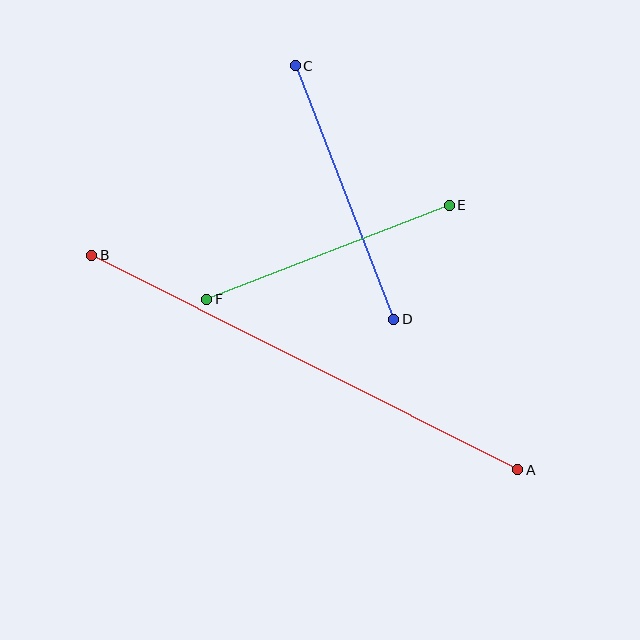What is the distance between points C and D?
The distance is approximately 272 pixels.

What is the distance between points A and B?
The distance is approximately 477 pixels.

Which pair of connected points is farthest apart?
Points A and B are farthest apart.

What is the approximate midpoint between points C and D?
The midpoint is at approximately (345, 193) pixels.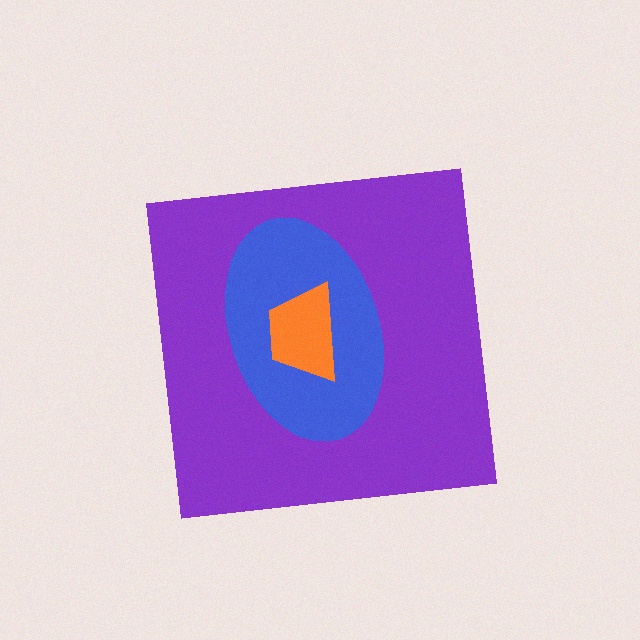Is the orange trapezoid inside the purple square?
Yes.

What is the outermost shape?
The purple square.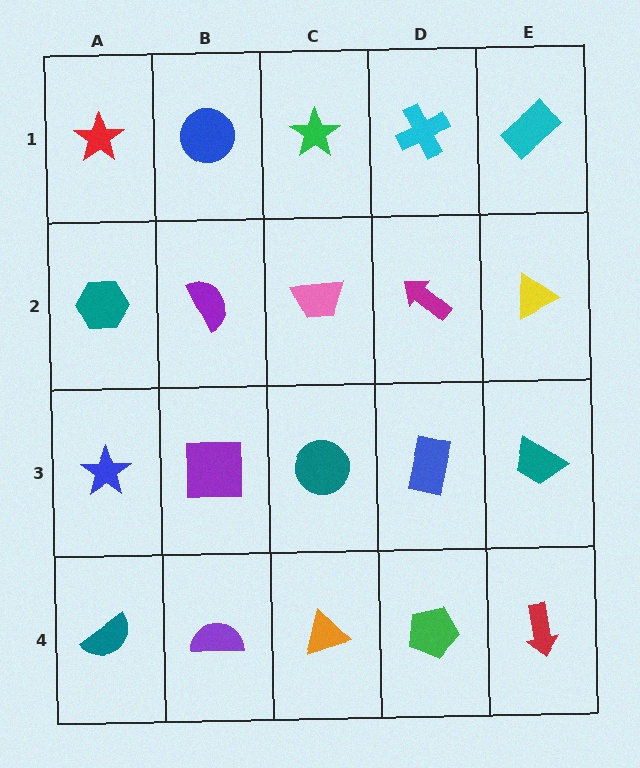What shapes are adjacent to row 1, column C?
A pink trapezoid (row 2, column C), a blue circle (row 1, column B), a cyan cross (row 1, column D).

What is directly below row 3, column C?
An orange triangle.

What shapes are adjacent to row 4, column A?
A blue star (row 3, column A), a purple semicircle (row 4, column B).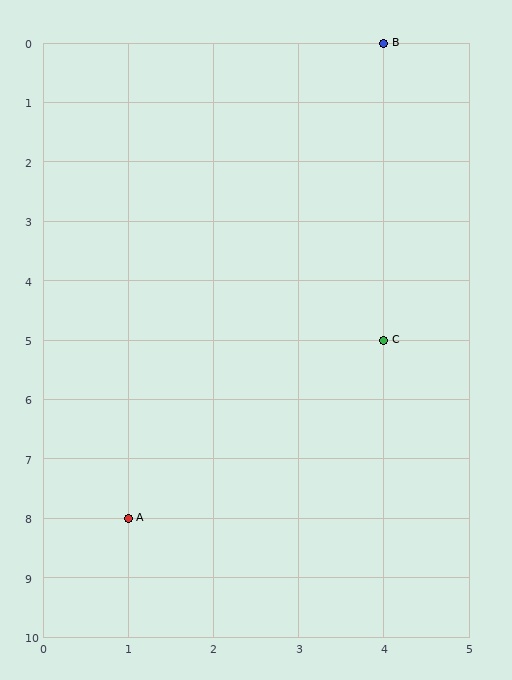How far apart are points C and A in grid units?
Points C and A are 3 columns and 3 rows apart (about 4.2 grid units diagonally).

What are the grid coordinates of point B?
Point B is at grid coordinates (4, 0).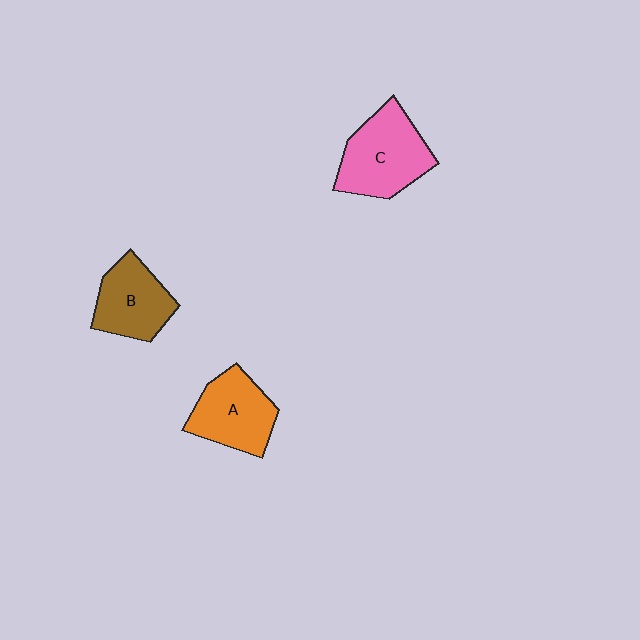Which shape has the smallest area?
Shape B (brown).